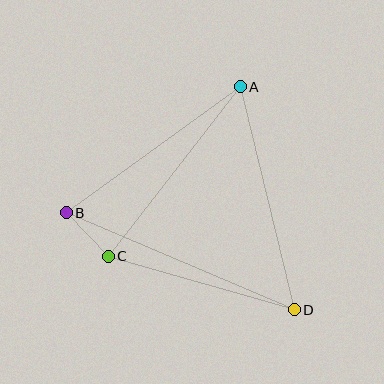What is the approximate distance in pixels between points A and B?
The distance between A and B is approximately 215 pixels.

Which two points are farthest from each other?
Points B and D are farthest from each other.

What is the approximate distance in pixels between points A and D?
The distance between A and D is approximately 229 pixels.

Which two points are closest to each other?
Points B and C are closest to each other.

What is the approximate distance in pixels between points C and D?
The distance between C and D is approximately 194 pixels.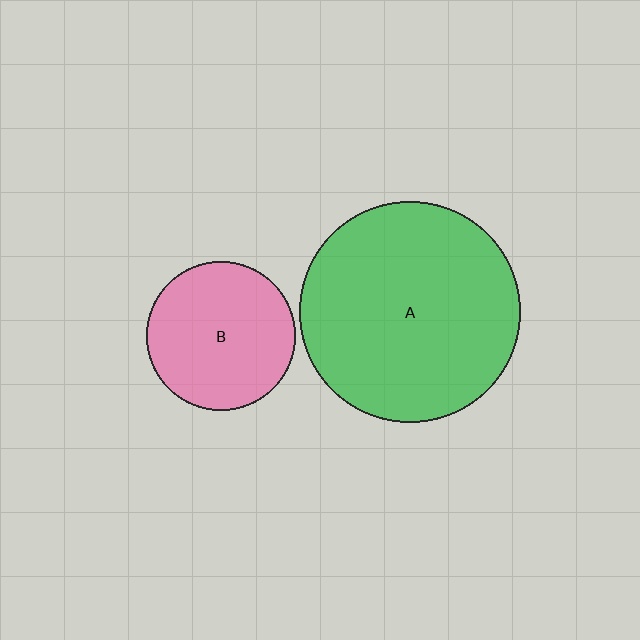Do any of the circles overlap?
No, none of the circles overlap.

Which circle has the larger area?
Circle A (green).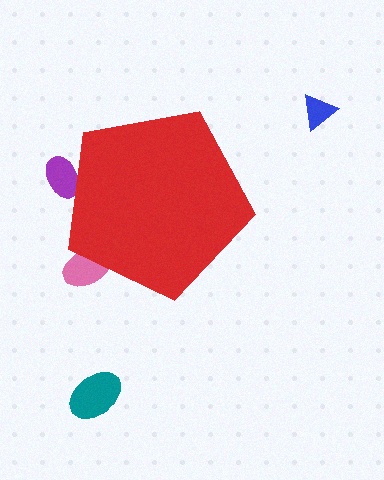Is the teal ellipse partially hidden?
No, the teal ellipse is fully visible.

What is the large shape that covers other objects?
A red pentagon.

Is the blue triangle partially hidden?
No, the blue triangle is fully visible.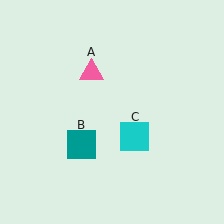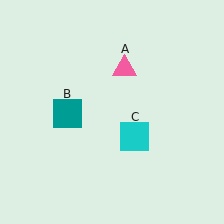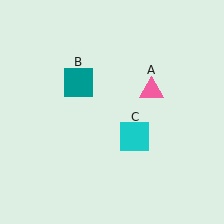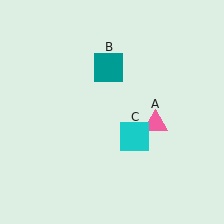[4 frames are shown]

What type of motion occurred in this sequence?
The pink triangle (object A), teal square (object B) rotated clockwise around the center of the scene.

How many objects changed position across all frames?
2 objects changed position: pink triangle (object A), teal square (object B).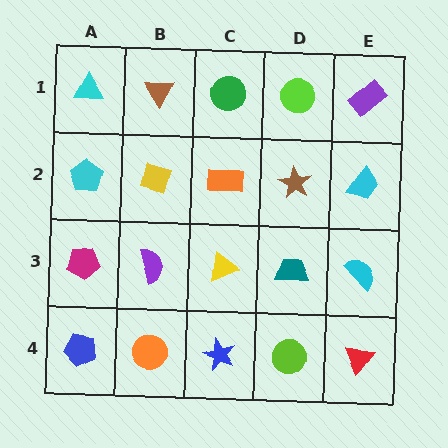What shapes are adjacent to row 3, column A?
A cyan pentagon (row 2, column A), a blue pentagon (row 4, column A), a purple semicircle (row 3, column B).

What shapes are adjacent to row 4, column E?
A cyan semicircle (row 3, column E), a lime circle (row 4, column D).